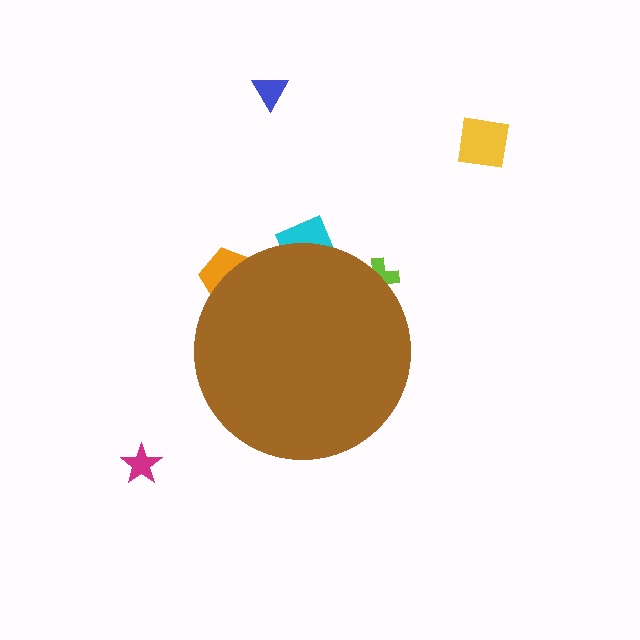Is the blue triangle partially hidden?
No, the blue triangle is fully visible.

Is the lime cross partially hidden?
Yes, the lime cross is partially hidden behind the brown circle.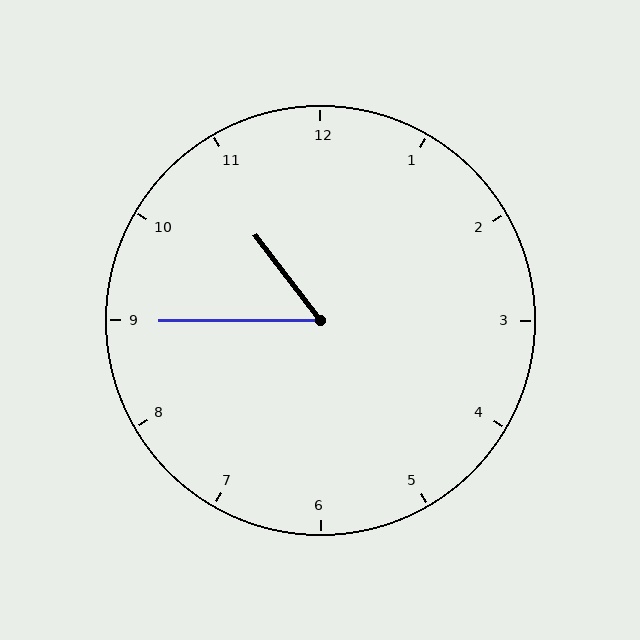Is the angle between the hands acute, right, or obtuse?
It is acute.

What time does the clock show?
10:45.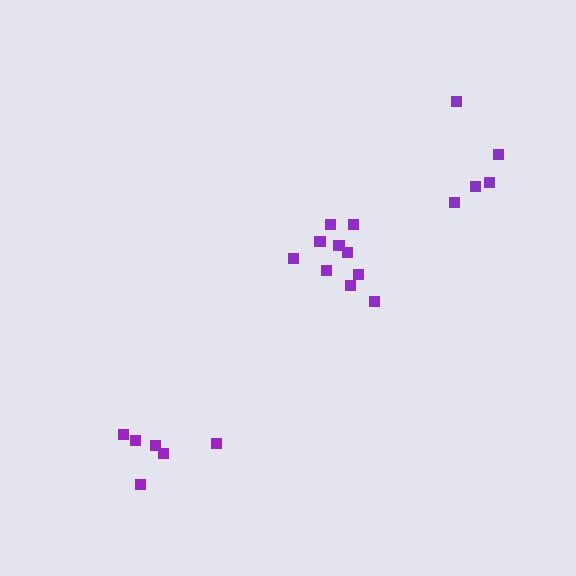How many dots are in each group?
Group 1: 6 dots, Group 2: 10 dots, Group 3: 5 dots (21 total).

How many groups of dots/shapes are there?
There are 3 groups.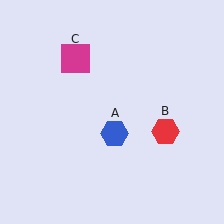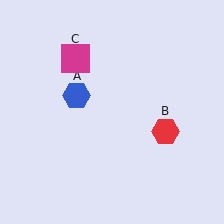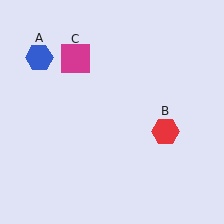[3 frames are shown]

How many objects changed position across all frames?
1 object changed position: blue hexagon (object A).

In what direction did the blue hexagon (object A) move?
The blue hexagon (object A) moved up and to the left.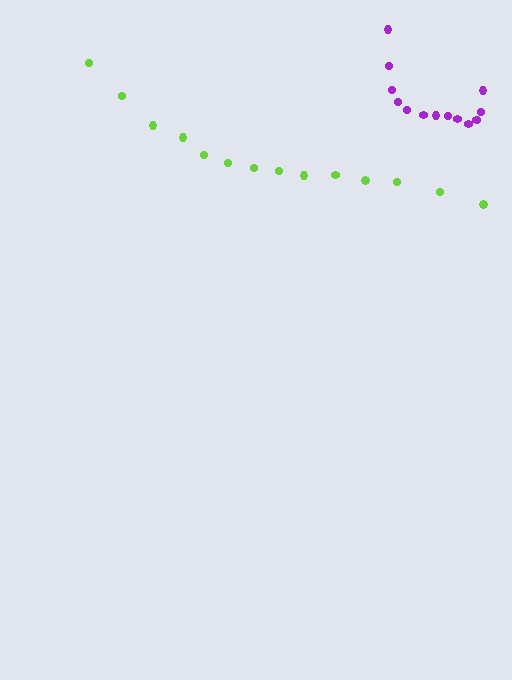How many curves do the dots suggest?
There are 2 distinct paths.